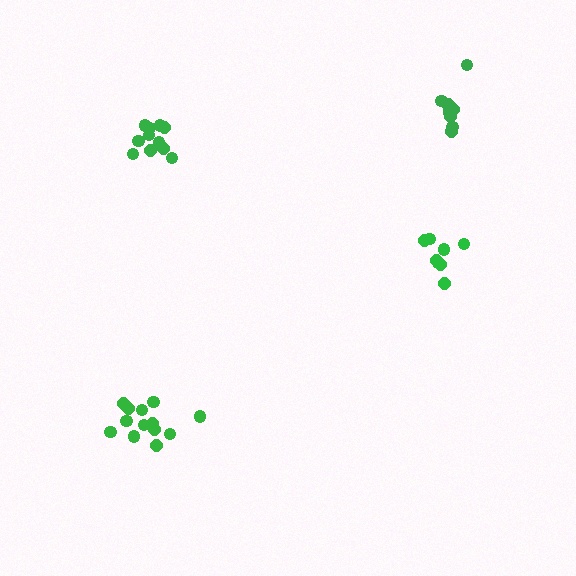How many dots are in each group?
Group 1: 8 dots, Group 2: 11 dots, Group 3: 9 dots, Group 4: 13 dots (41 total).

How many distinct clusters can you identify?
There are 4 distinct clusters.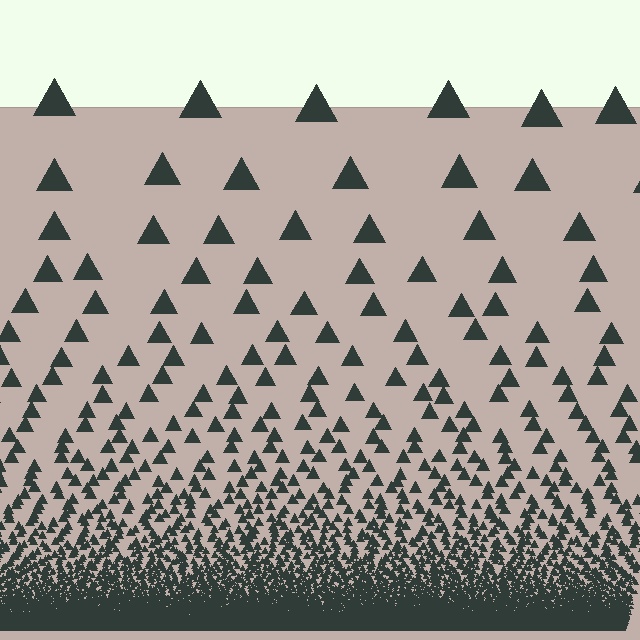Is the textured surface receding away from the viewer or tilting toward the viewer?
The surface appears to tilt toward the viewer. Texture elements get larger and sparser toward the top.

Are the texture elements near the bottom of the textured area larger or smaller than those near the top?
Smaller. The gradient is inverted — elements near the bottom are smaller and denser.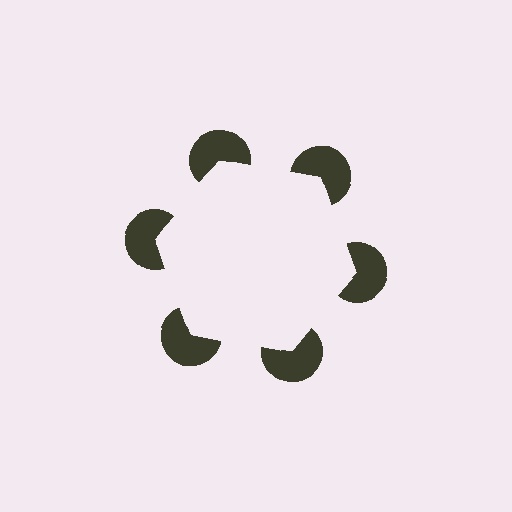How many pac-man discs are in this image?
There are 6 — one at each vertex of the illusory hexagon.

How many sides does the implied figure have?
6 sides.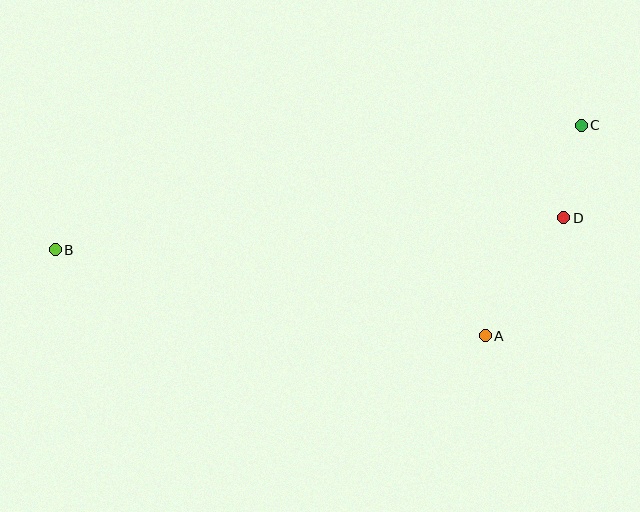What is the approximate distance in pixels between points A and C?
The distance between A and C is approximately 231 pixels.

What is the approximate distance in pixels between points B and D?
The distance between B and D is approximately 510 pixels.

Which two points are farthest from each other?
Points B and C are farthest from each other.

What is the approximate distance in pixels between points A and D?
The distance between A and D is approximately 142 pixels.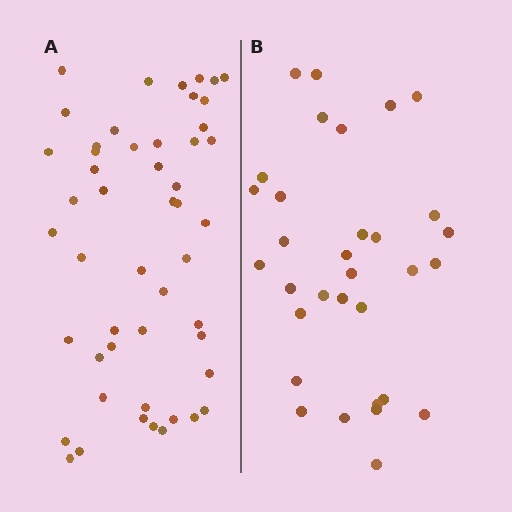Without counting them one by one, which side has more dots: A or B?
Region A (the left region) has more dots.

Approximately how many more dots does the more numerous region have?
Region A has approximately 20 more dots than region B.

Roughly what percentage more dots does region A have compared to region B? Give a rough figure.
About 55% more.